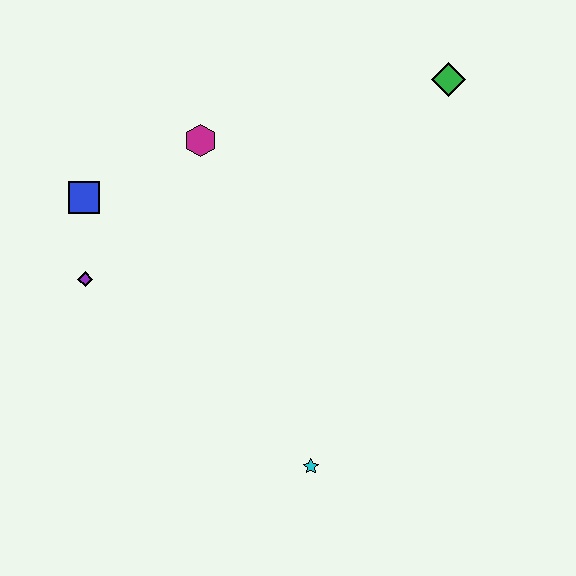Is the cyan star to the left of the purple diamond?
No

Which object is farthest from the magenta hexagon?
The cyan star is farthest from the magenta hexagon.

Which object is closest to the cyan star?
The purple diamond is closest to the cyan star.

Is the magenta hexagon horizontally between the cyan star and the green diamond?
No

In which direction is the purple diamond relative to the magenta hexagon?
The purple diamond is below the magenta hexagon.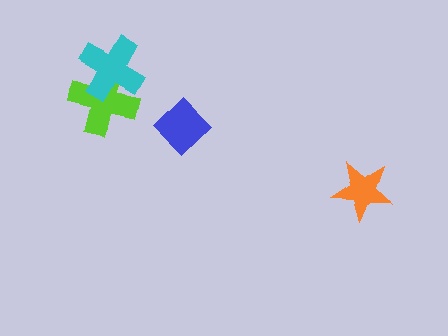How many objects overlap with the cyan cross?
1 object overlaps with the cyan cross.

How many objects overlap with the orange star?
0 objects overlap with the orange star.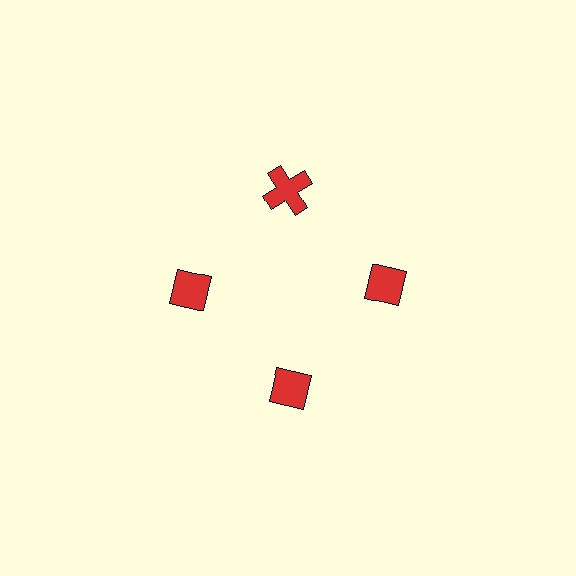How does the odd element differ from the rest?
It has a different shape: cross instead of diamond.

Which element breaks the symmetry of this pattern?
The red cross at roughly the 12 o'clock position breaks the symmetry. All other shapes are red diamonds.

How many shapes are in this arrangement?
There are 4 shapes arranged in a ring pattern.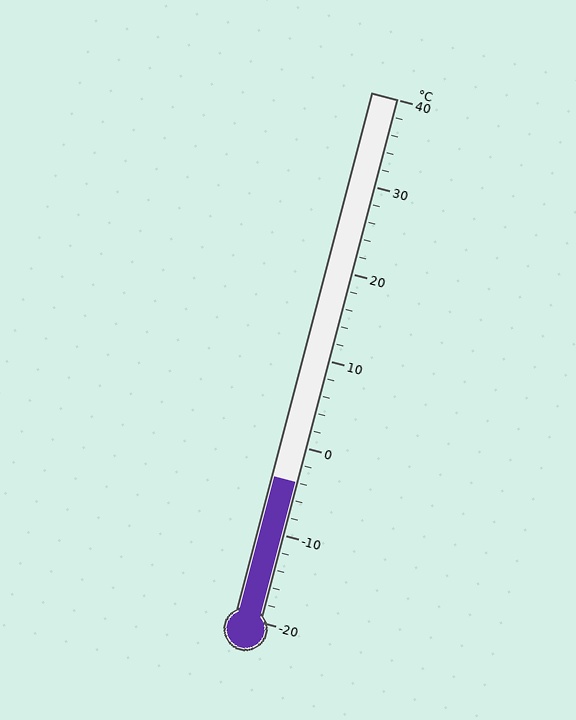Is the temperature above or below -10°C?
The temperature is above -10°C.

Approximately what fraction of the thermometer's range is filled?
The thermometer is filled to approximately 25% of its range.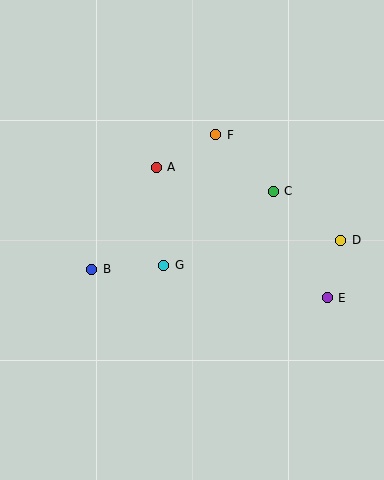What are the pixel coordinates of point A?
Point A is at (156, 167).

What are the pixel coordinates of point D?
Point D is at (341, 240).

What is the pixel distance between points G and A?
The distance between G and A is 98 pixels.